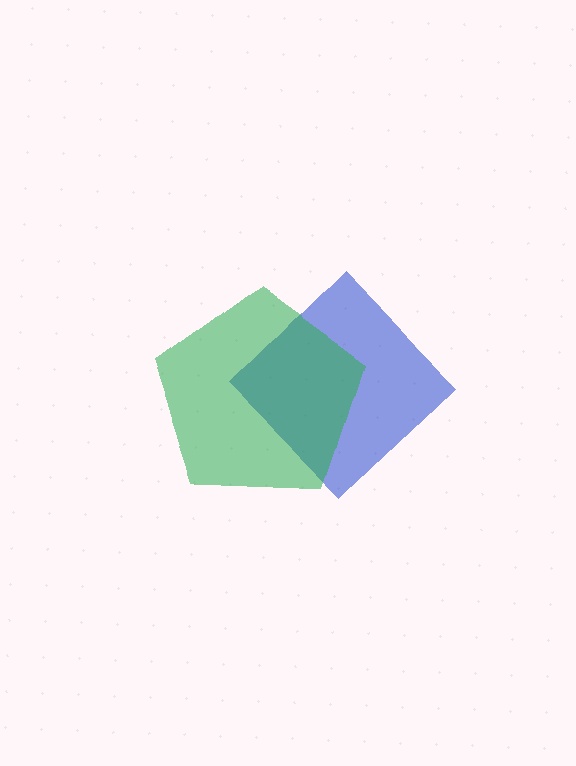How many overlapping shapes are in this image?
There are 2 overlapping shapes in the image.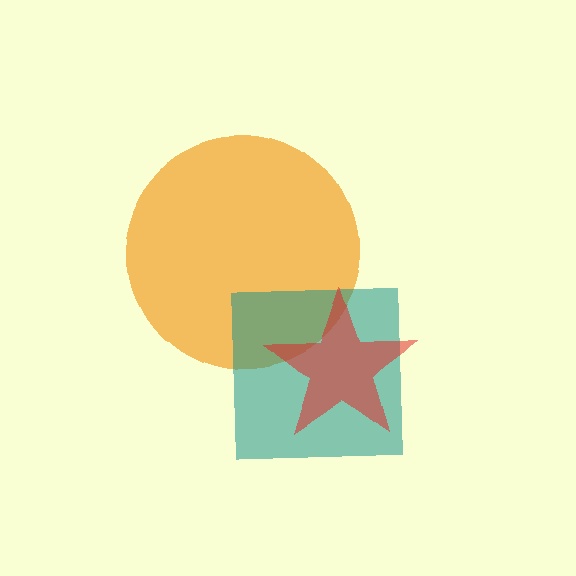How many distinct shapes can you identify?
There are 3 distinct shapes: an orange circle, a teal square, a red star.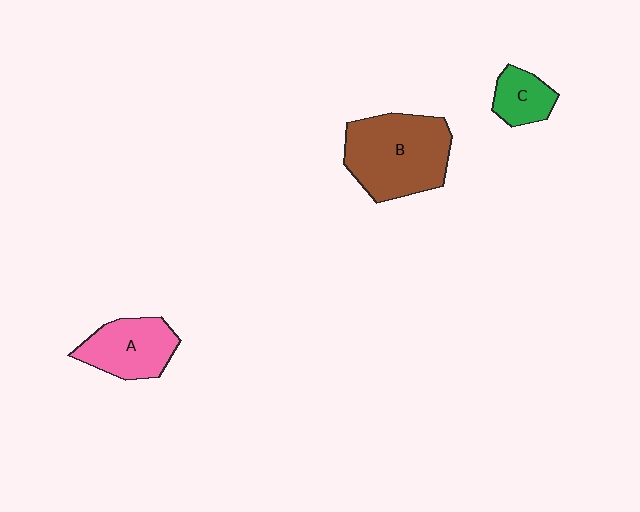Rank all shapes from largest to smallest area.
From largest to smallest: B (brown), A (pink), C (green).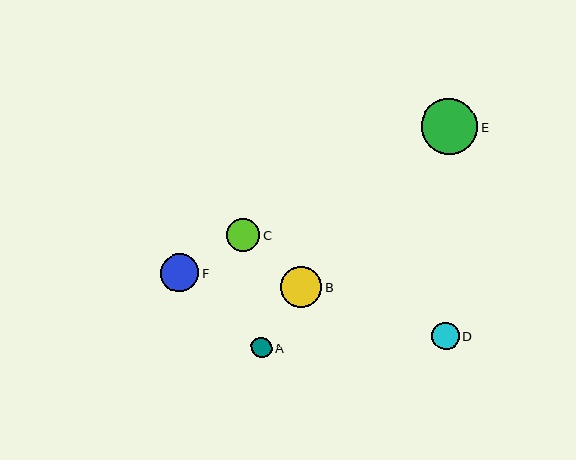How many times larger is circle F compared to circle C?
Circle F is approximately 1.2 times the size of circle C.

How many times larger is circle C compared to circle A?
Circle C is approximately 1.6 times the size of circle A.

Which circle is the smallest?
Circle A is the smallest with a size of approximately 20 pixels.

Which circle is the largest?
Circle E is the largest with a size of approximately 56 pixels.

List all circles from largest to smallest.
From largest to smallest: E, B, F, C, D, A.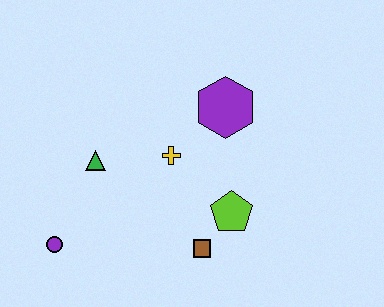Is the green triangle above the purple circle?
Yes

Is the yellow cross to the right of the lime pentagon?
No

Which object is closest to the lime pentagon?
The brown square is closest to the lime pentagon.